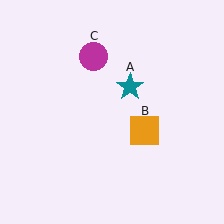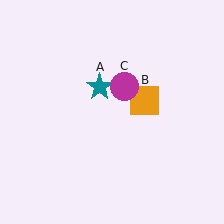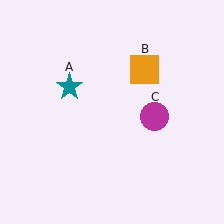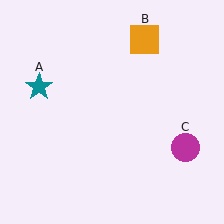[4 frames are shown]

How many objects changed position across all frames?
3 objects changed position: teal star (object A), orange square (object B), magenta circle (object C).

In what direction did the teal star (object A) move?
The teal star (object A) moved left.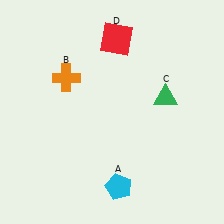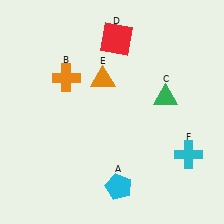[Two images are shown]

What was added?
An orange triangle (E), a cyan cross (F) were added in Image 2.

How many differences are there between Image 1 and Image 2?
There are 2 differences between the two images.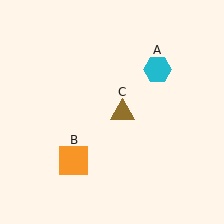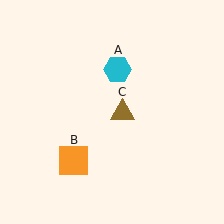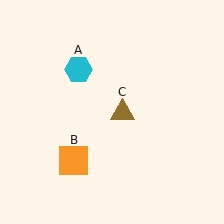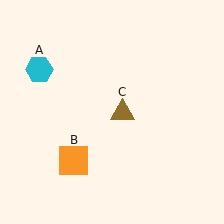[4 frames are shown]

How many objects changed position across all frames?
1 object changed position: cyan hexagon (object A).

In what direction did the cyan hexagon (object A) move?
The cyan hexagon (object A) moved left.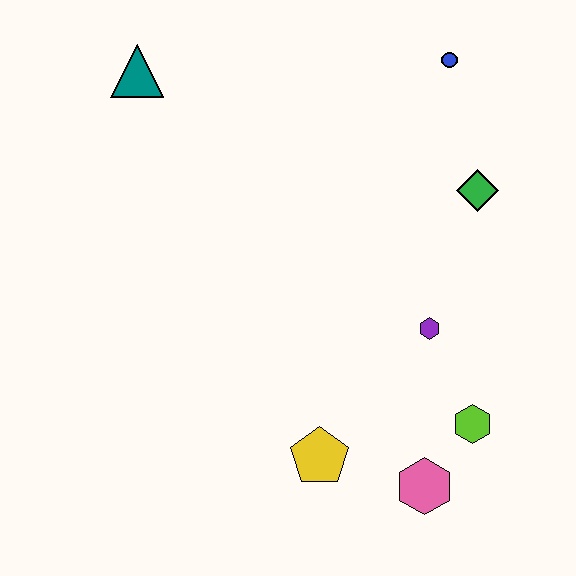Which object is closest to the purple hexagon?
The lime hexagon is closest to the purple hexagon.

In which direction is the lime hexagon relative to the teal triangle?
The lime hexagon is below the teal triangle.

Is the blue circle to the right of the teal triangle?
Yes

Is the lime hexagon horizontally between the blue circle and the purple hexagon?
No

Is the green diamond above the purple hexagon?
Yes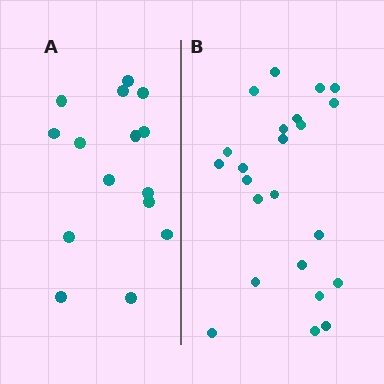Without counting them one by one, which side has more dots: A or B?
Region B (the right region) has more dots.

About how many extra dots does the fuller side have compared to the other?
Region B has roughly 8 or so more dots than region A.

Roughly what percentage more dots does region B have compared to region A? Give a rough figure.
About 55% more.